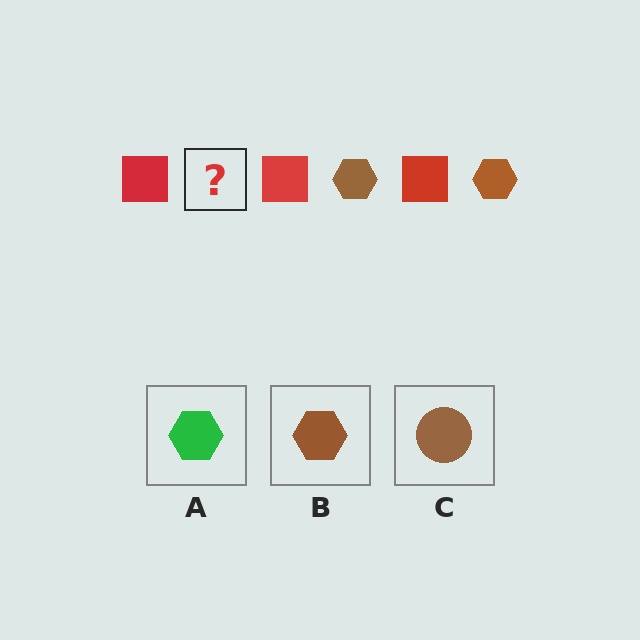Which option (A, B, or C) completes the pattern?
B.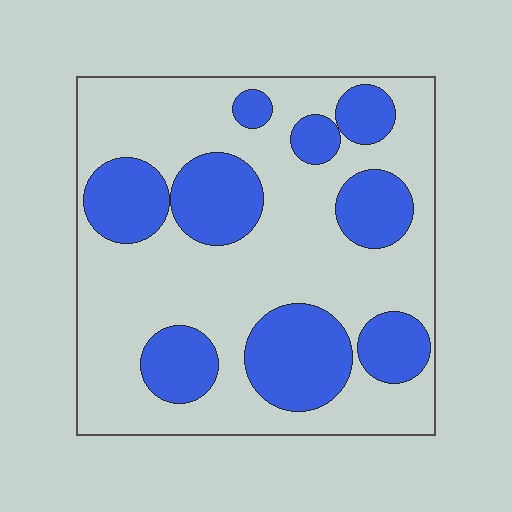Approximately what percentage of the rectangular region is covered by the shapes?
Approximately 35%.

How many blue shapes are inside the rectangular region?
9.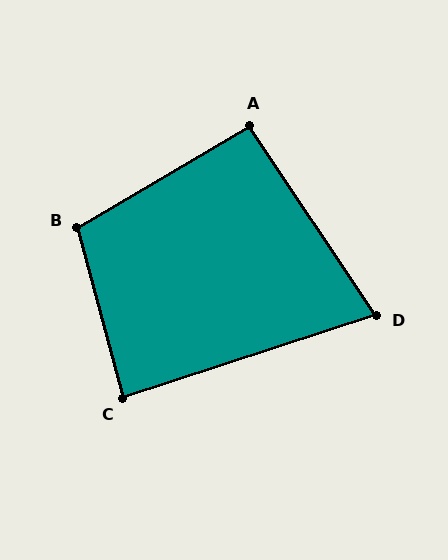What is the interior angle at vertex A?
Approximately 93 degrees (approximately right).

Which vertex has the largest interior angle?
B, at approximately 106 degrees.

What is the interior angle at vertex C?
Approximately 87 degrees (approximately right).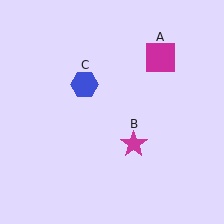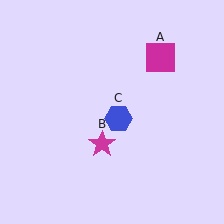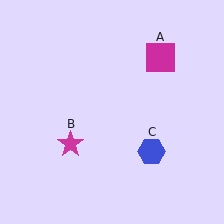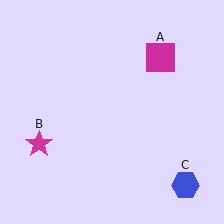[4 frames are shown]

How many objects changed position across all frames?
2 objects changed position: magenta star (object B), blue hexagon (object C).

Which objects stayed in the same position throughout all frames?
Magenta square (object A) remained stationary.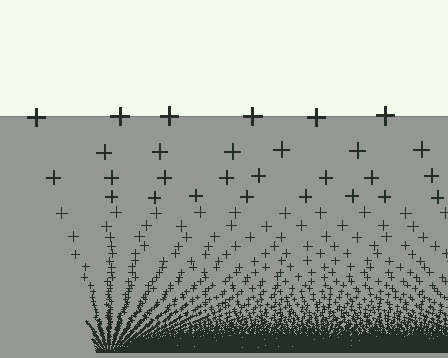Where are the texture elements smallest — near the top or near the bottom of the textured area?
Near the bottom.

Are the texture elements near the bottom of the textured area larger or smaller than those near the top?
Smaller. The gradient is inverted — elements near the bottom are smaller and denser.